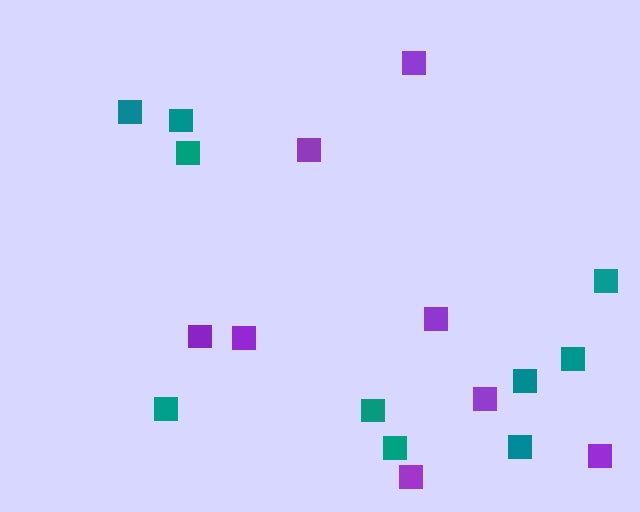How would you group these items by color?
There are 2 groups: one group of teal squares (10) and one group of purple squares (8).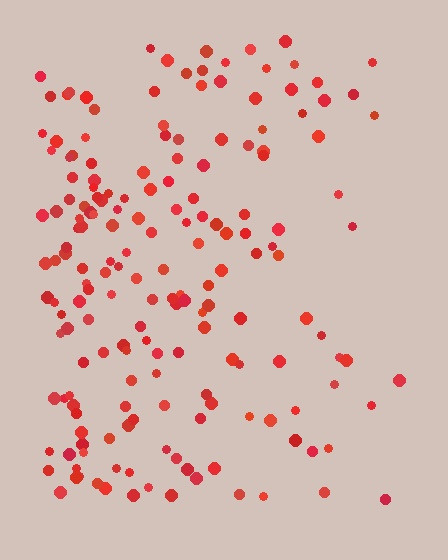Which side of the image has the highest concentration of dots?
The left.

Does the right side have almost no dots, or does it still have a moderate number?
Still a moderate number, just noticeably fewer than the left.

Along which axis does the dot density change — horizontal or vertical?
Horizontal.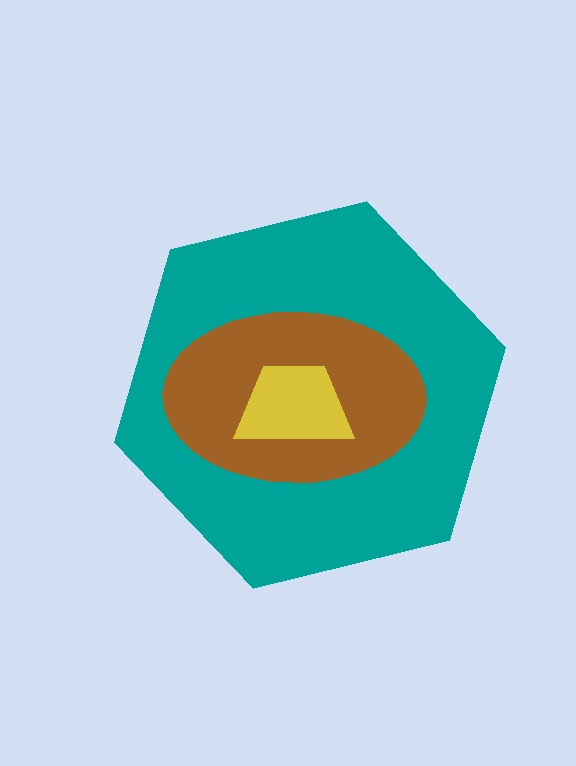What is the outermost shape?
The teal hexagon.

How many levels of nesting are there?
3.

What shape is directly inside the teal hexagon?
The brown ellipse.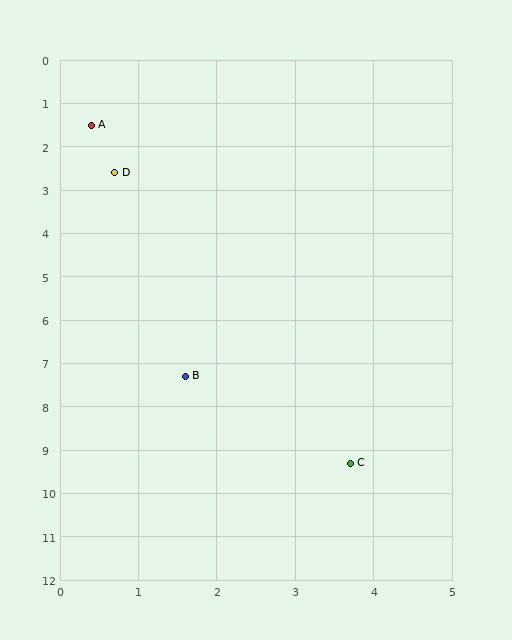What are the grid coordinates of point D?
Point D is at approximately (0.7, 2.6).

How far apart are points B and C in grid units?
Points B and C are about 2.9 grid units apart.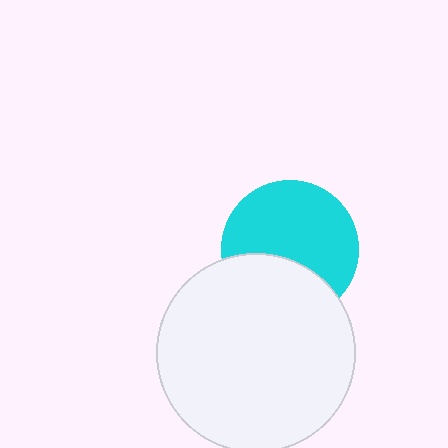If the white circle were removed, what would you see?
You would see the complete cyan circle.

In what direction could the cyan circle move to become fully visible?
The cyan circle could move up. That would shift it out from behind the white circle entirely.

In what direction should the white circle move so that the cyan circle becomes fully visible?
The white circle should move down. That is the shortest direction to clear the overlap and leave the cyan circle fully visible.